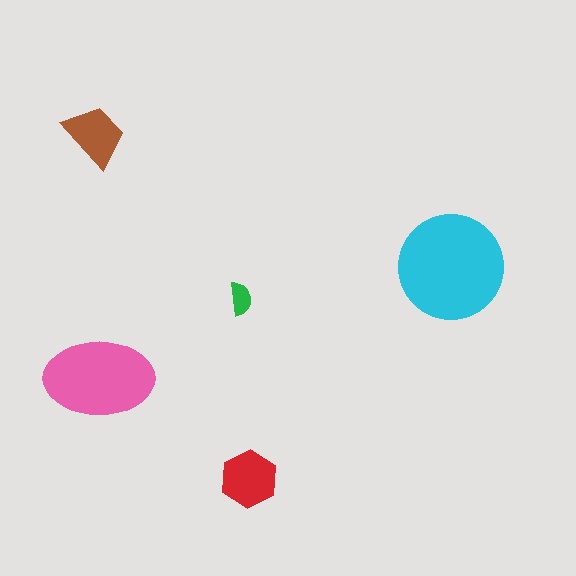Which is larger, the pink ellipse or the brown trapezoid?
The pink ellipse.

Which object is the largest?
The cyan circle.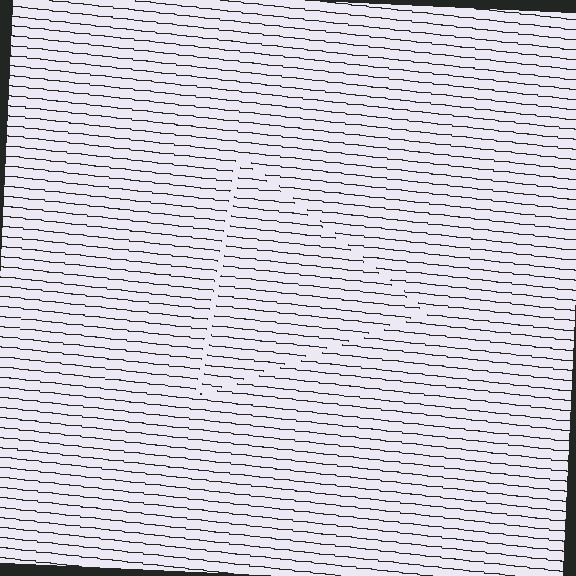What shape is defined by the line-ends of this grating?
An illusory triangle. The interior of the shape contains the same grating, shifted by half a period — the contour is defined by the phase discontinuity where line-ends from the inner and outer gratings abut.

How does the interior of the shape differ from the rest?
The interior of the shape contains the same grating, shifted by half a period — the contour is defined by the phase discontinuity where line-ends from the inner and outer gratings abut.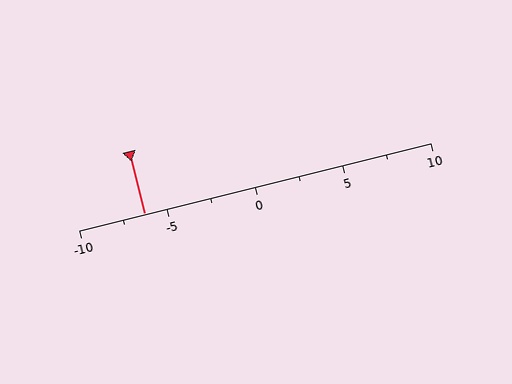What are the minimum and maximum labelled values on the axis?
The axis runs from -10 to 10.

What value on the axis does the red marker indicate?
The marker indicates approximately -6.2.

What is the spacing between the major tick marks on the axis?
The major ticks are spaced 5 apart.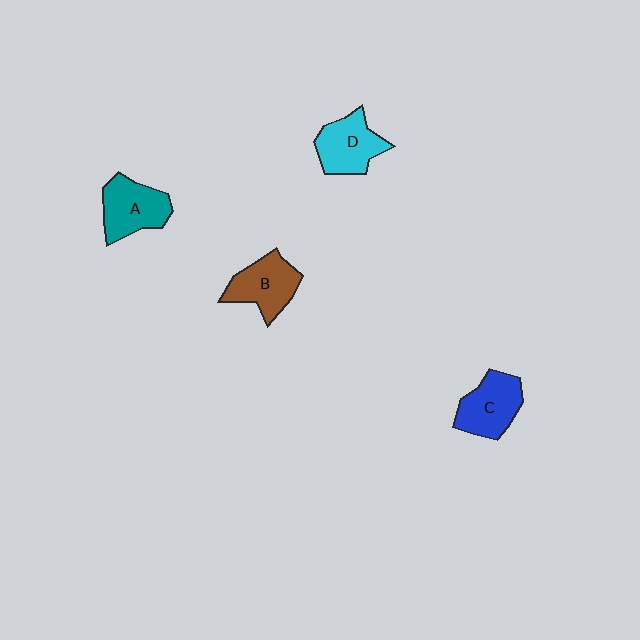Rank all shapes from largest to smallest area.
From largest to smallest: A (teal), C (blue), B (brown), D (cyan).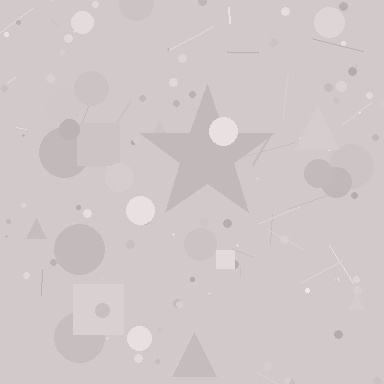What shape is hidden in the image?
A star is hidden in the image.